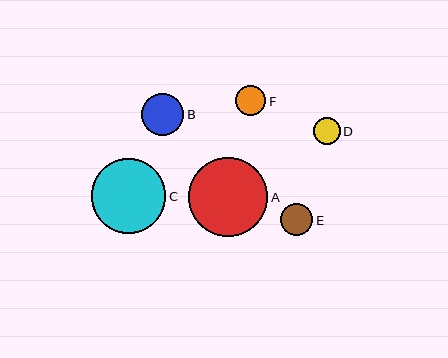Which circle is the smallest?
Circle D is the smallest with a size of approximately 27 pixels.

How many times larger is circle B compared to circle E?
Circle B is approximately 1.3 times the size of circle E.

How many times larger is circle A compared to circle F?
Circle A is approximately 2.6 times the size of circle F.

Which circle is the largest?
Circle A is the largest with a size of approximately 79 pixels.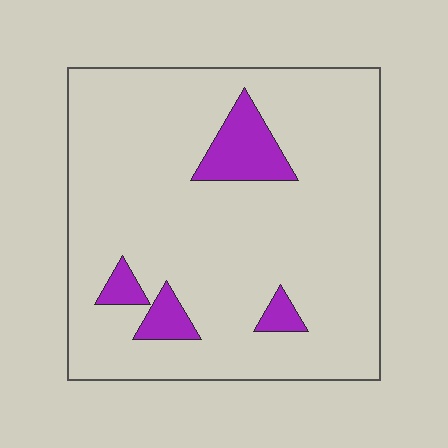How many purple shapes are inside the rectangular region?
4.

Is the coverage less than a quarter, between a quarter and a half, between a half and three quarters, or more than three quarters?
Less than a quarter.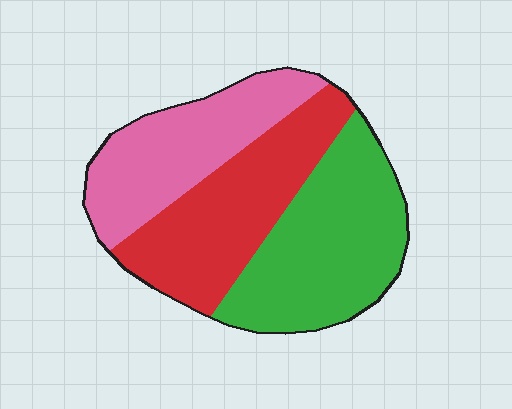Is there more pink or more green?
Green.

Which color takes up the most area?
Green, at roughly 40%.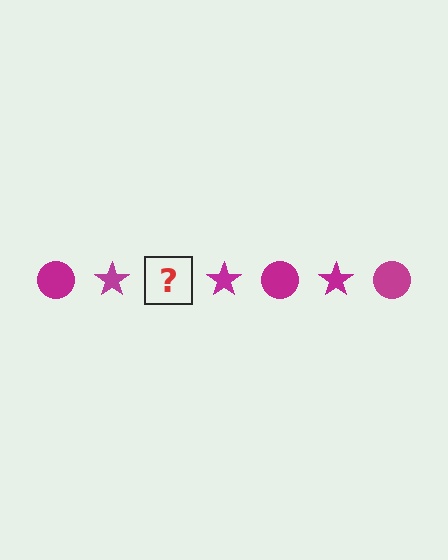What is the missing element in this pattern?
The missing element is a magenta circle.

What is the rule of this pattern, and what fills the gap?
The rule is that the pattern cycles through circle, star shapes in magenta. The gap should be filled with a magenta circle.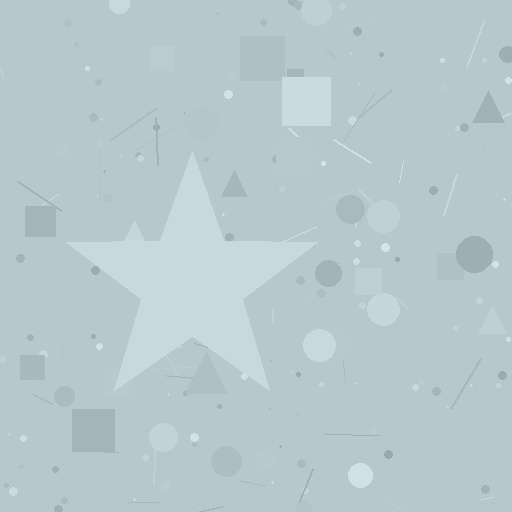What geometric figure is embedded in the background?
A star is embedded in the background.